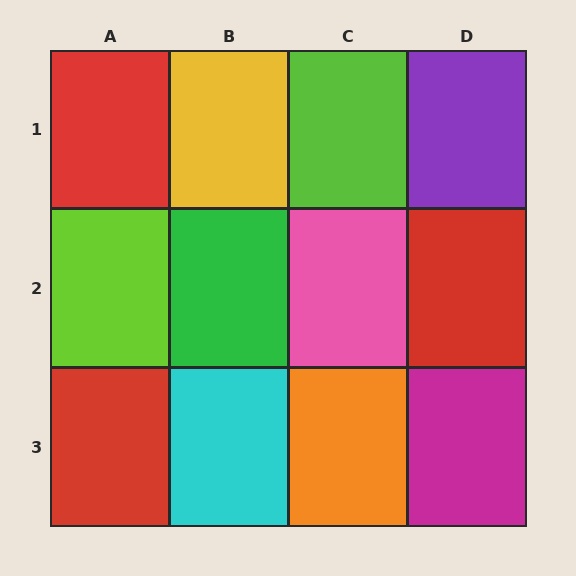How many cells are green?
1 cell is green.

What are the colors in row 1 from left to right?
Red, yellow, lime, purple.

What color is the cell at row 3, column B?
Cyan.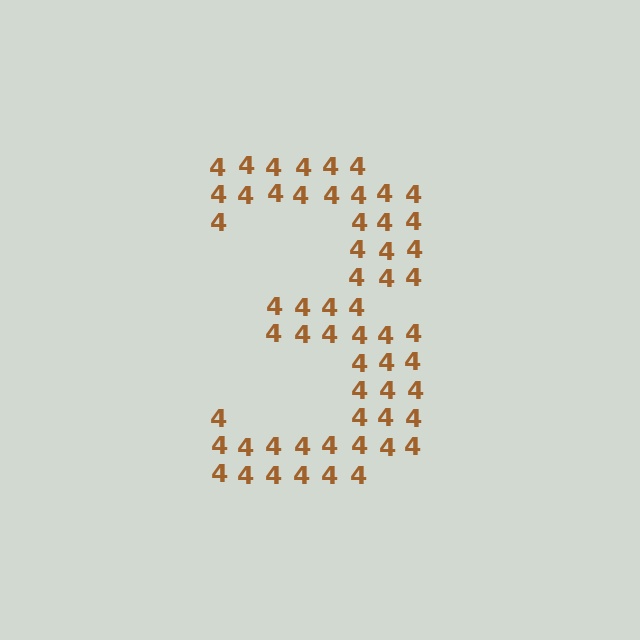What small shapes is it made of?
It is made of small digit 4's.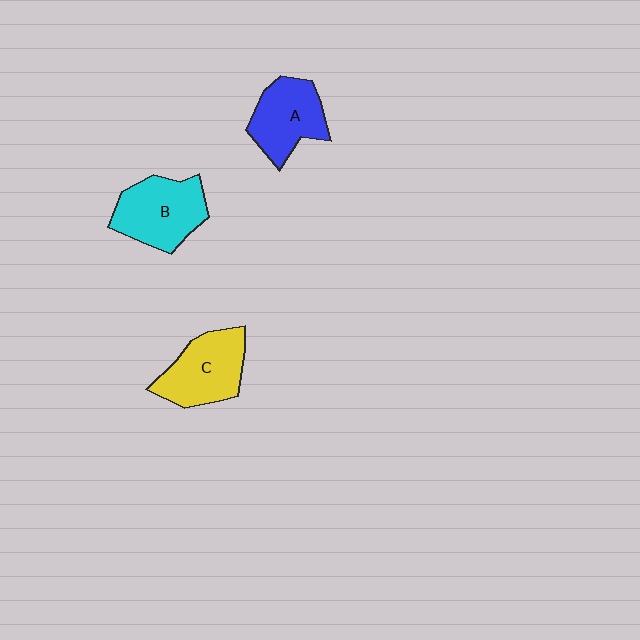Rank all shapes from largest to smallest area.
From largest to smallest: B (cyan), C (yellow), A (blue).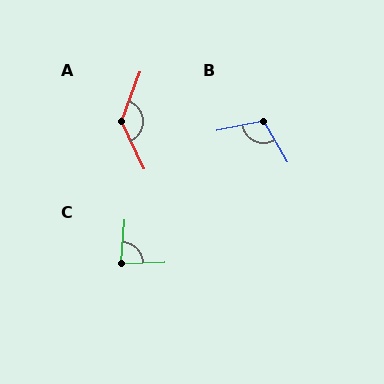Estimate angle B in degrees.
Approximately 109 degrees.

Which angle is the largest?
A, at approximately 134 degrees.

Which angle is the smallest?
C, at approximately 83 degrees.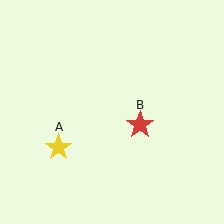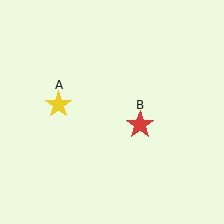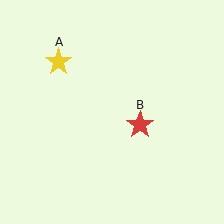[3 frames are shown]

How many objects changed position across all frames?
1 object changed position: yellow star (object A).